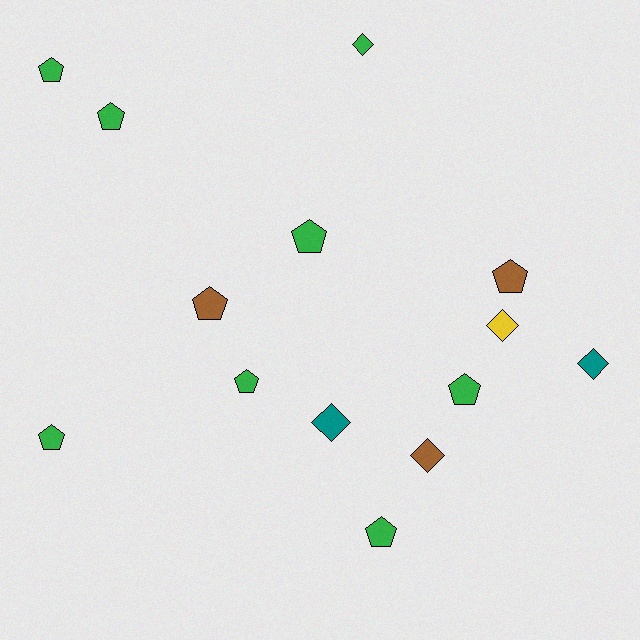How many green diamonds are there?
There is 1 green diamond.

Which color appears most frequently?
Green, with 8 objects.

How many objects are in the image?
There are 14 objects.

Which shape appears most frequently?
Pentagon, with 9 objects.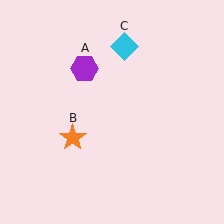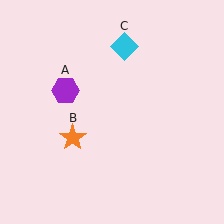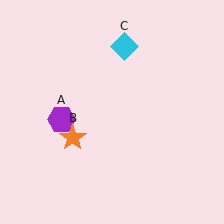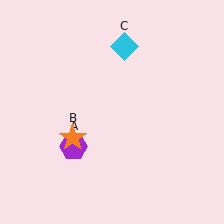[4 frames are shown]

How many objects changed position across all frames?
1 object changed position: purple hexagon (object A).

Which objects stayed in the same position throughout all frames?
Orange star (object B) and cyan diamond (object C) remained stationary.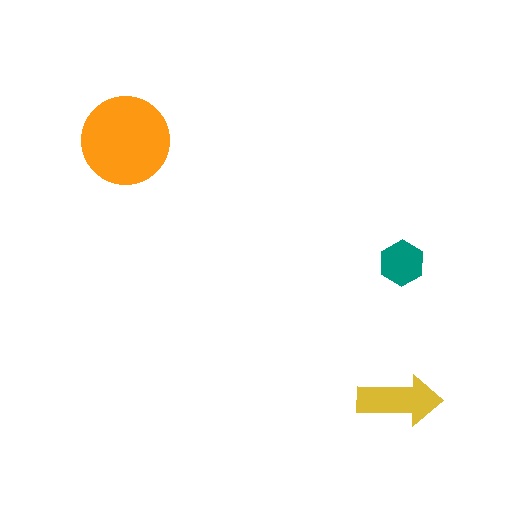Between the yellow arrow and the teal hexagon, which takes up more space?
The yellow arrow.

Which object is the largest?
The orange circle.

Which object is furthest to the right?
The teal hexagon is rightmost.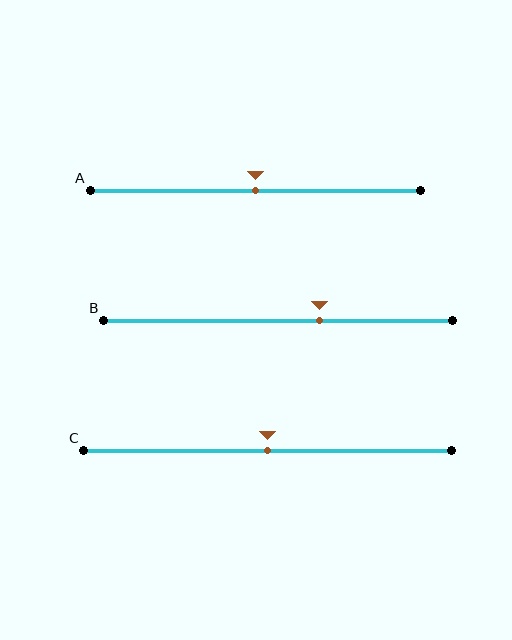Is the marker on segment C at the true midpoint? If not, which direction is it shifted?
Yes, the marker on segment C is at the true midpoint.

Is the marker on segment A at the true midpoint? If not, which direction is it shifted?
Yes, the marker on segment A is at the true midpoint.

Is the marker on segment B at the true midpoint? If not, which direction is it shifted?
No, the marker on segment B is shifted to the right by about 12% of the segment length.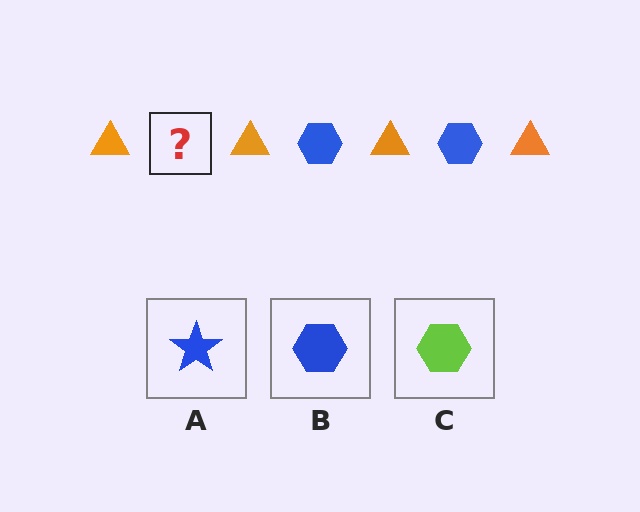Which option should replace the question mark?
Option B.